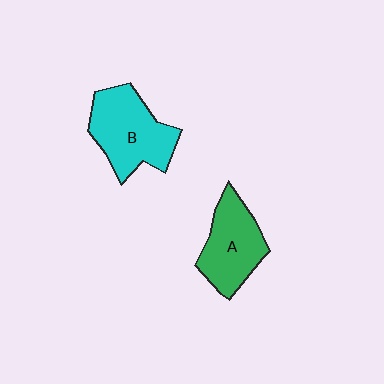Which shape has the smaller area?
Shape A (green).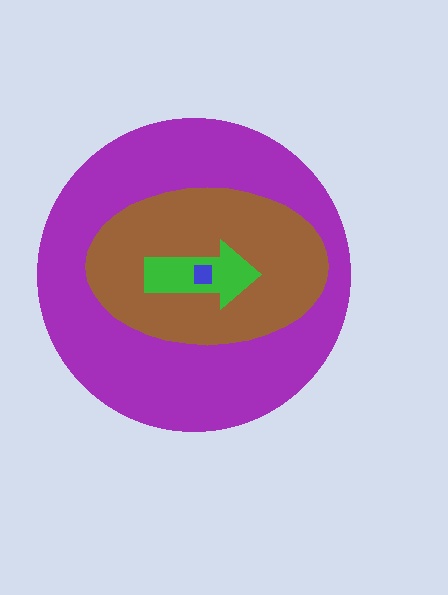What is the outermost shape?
The purple circle.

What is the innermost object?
The blue square.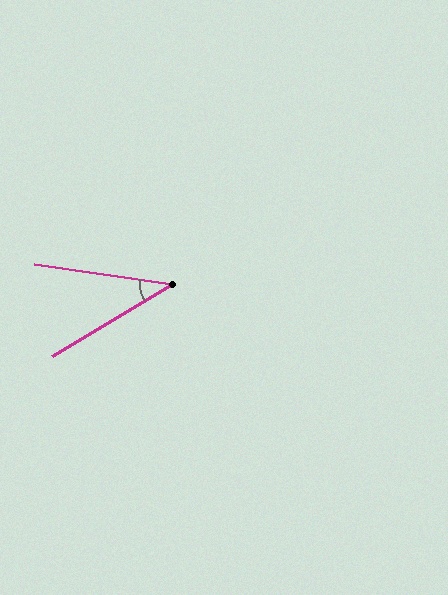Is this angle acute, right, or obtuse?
It is acute.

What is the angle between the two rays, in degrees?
Approximately 39 degrees.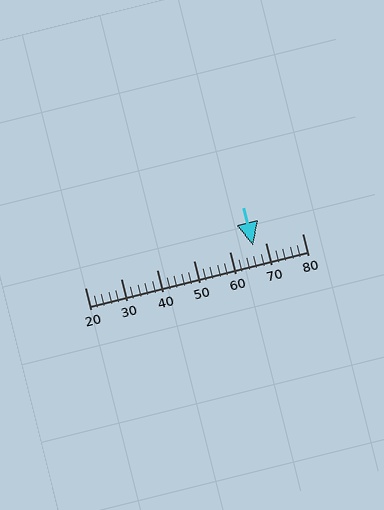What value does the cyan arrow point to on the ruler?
The cyan arrow points to approximately 66.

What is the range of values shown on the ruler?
The ruler shows values from 20 to 80.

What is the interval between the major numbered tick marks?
The major tick marks are spaced 10 units apart.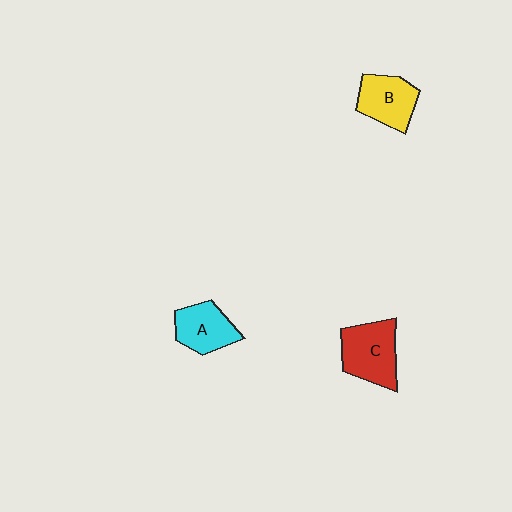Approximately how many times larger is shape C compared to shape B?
Approximately 1.2 times.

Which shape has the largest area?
Shape C (red).